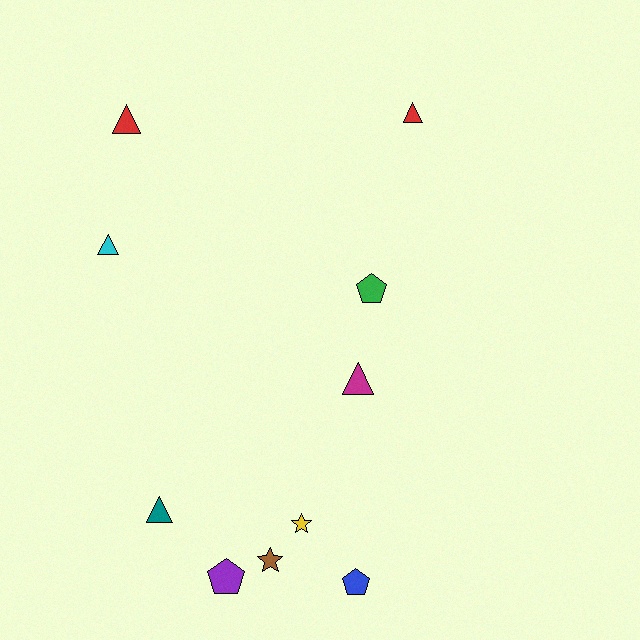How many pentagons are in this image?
There are 3 pentagons.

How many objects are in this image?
There are 10 objects.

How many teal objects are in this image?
There is 1 teal object.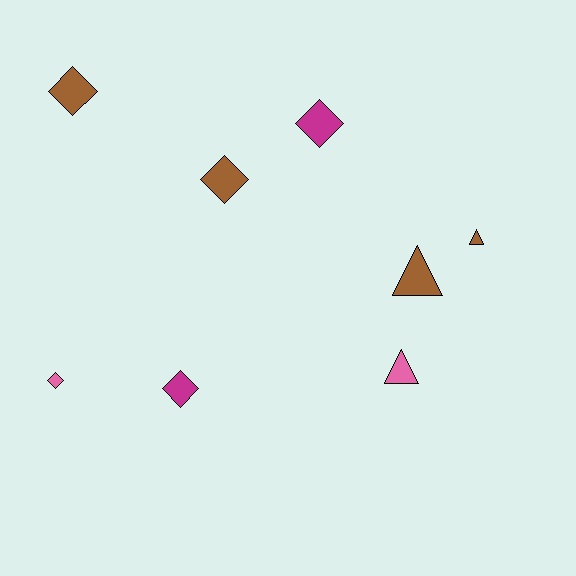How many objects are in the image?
There are 8 objects.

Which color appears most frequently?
Brown, with 4 objects.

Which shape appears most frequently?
Diamond, with 5 objects.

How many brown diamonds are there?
There are 2 brown diamonds.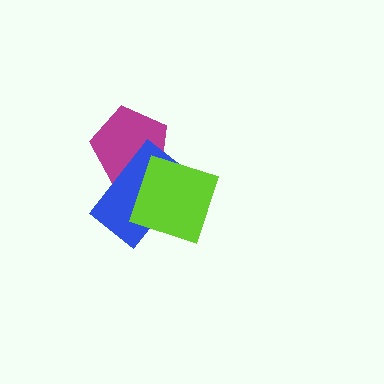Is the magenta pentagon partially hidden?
Yes, it is partially covered by another shape.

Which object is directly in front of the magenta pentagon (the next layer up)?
The blue rectangle is directly in front of the magenta pentagon.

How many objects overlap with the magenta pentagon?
2 objects overlap with the magenta pentagon.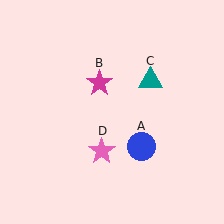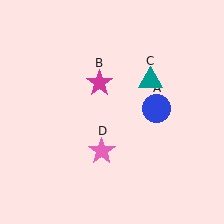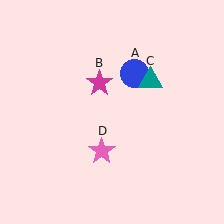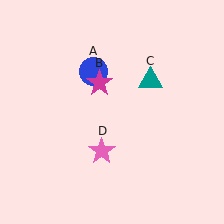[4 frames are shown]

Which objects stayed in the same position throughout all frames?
Magenta star (object B) and teal triangle (object C) and pink star (object D) remained stationary.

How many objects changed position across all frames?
1 object changed position: blue circle (object A).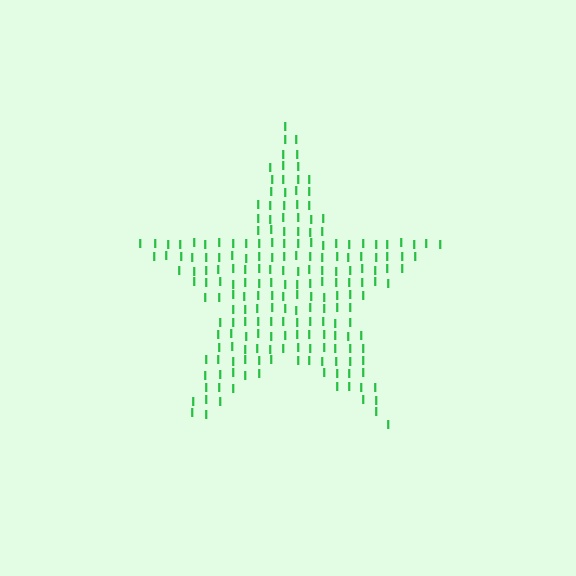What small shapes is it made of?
It is made of small letter I's.